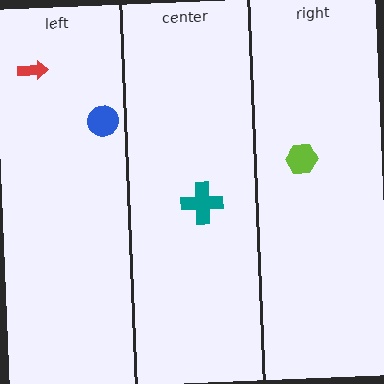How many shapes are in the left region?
2.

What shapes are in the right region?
The lime hexagon.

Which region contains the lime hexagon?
The right region.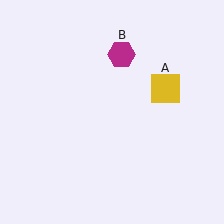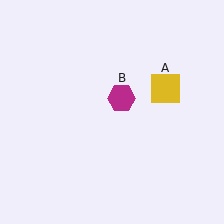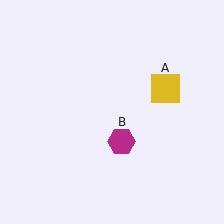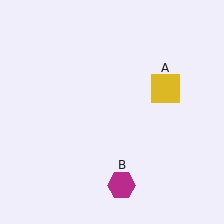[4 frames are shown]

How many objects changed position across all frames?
1 object changed position: magenta hexagon (object B).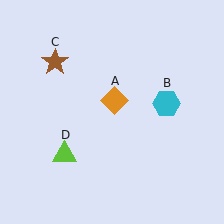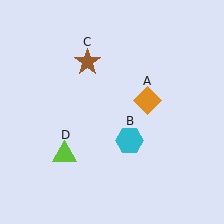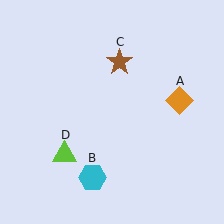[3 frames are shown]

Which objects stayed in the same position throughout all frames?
Lime triangle (object D) remained stationary.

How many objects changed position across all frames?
3 objects changed position: orange diamond (object A), cyan hexagon (object B), brown star (object C).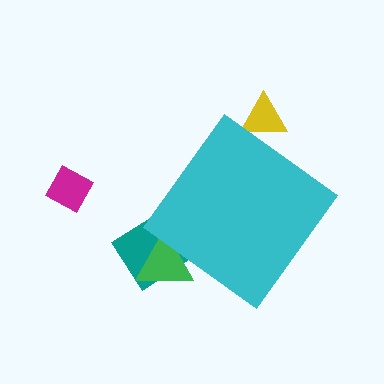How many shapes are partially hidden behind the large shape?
3 shapes are partially hidden.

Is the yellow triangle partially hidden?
Yes, the yellow triangle is partially hidden behind the cyan diamond.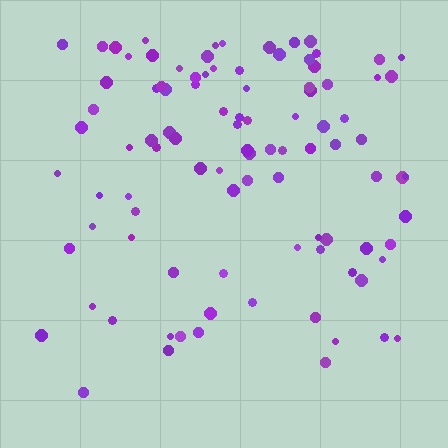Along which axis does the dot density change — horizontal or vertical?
Vertical.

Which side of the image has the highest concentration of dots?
The top.